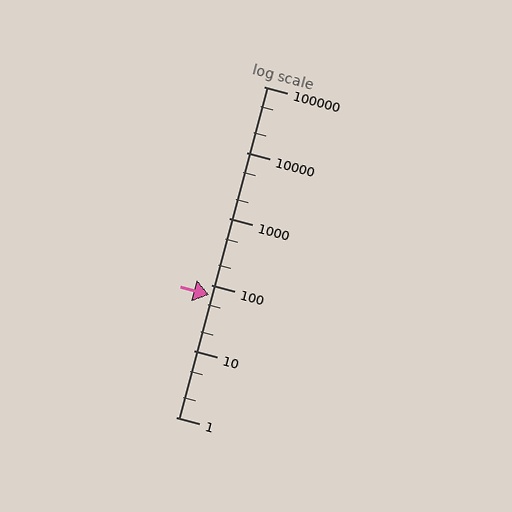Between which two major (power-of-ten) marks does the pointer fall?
The pointer is between 10 and 100.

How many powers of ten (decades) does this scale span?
The scale spans 5 decades, from 1 to 100000.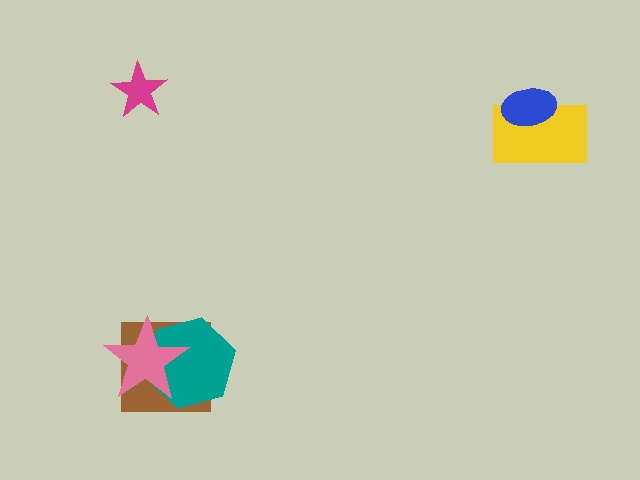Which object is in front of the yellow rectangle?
The blue ellipse is in front of the yellow rectangle.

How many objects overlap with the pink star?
2 objects overlap with the pink star.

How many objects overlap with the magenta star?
0 objects overlap with the magenta star.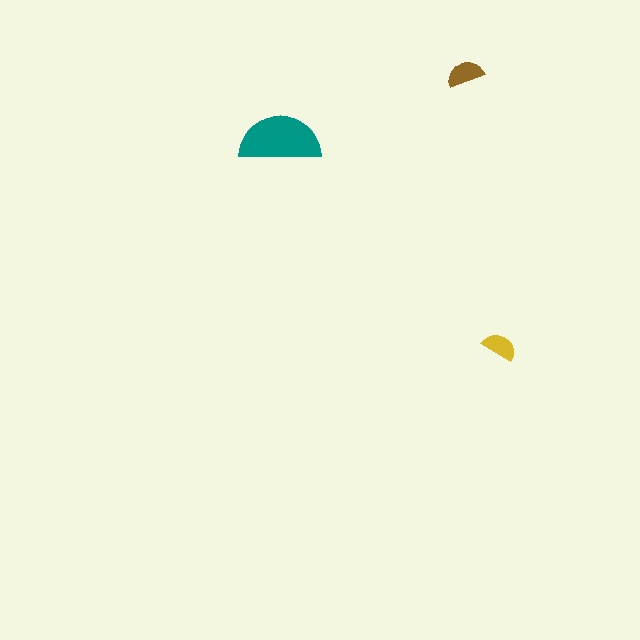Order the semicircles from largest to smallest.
the teal one, the brown one, the yellow one.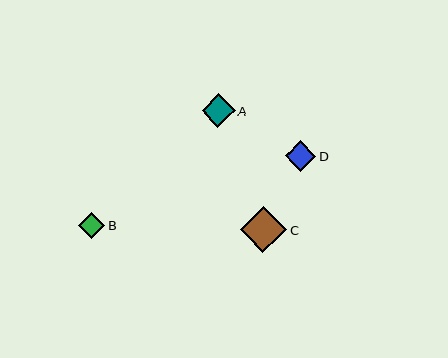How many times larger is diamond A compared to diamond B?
Diamond A is approximately 1.2 times the size of diamond B.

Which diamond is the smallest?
Diamond B is the smallest with a size of approximately 27 pixels.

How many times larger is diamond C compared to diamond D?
Diamond C is approximately 1.5 times the size of diamond D.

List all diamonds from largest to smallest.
From largest to smallest: C, A, D, B.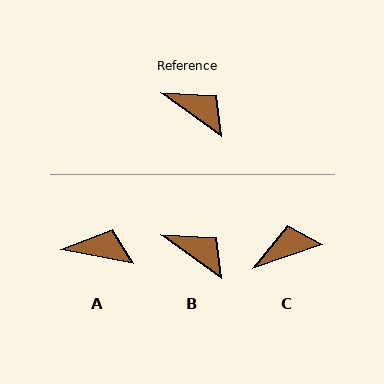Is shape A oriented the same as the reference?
No, it is off by about 25 degrees.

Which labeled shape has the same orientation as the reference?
B.